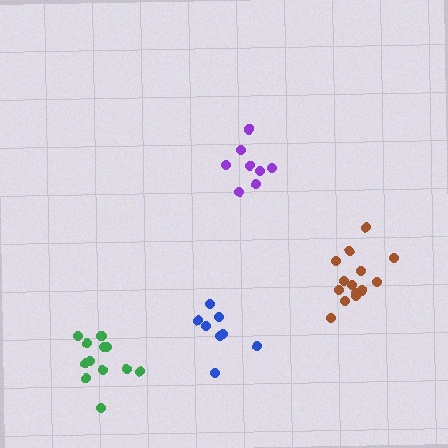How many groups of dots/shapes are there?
There are 4 groups.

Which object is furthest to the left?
The green cluster is leftmost.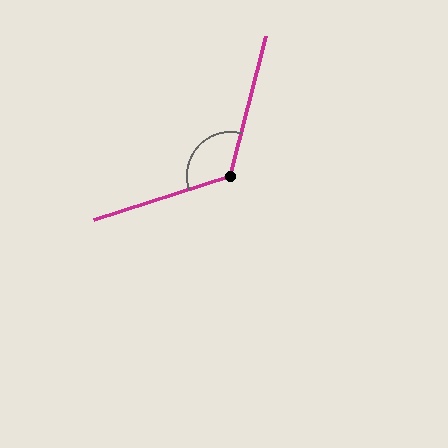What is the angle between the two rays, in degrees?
Approximately 123 degrees.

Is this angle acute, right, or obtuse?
It is obtuse.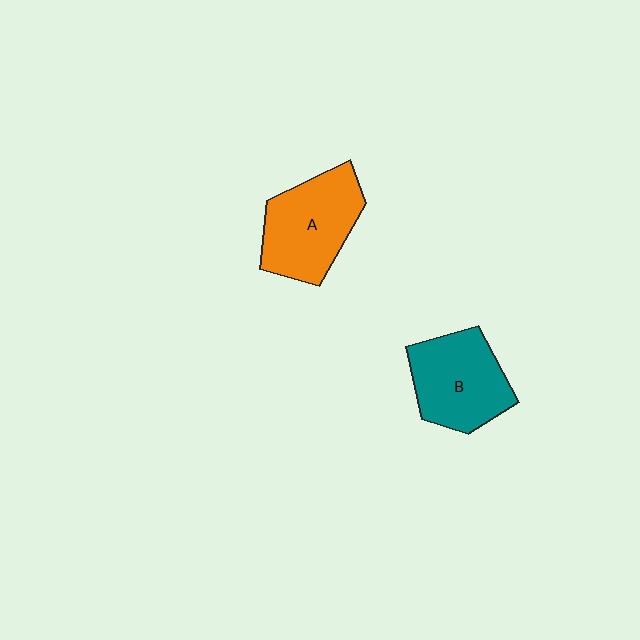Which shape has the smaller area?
Shape B (teal).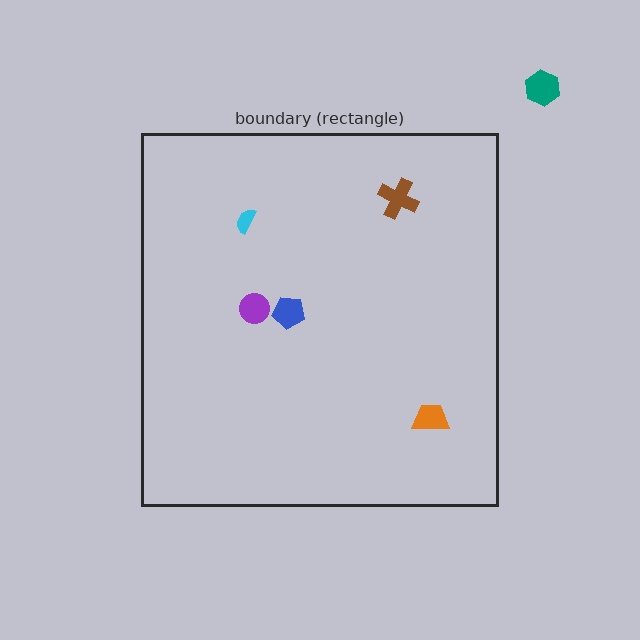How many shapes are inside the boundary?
5 inside, 1 outside.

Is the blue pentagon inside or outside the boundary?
Inside.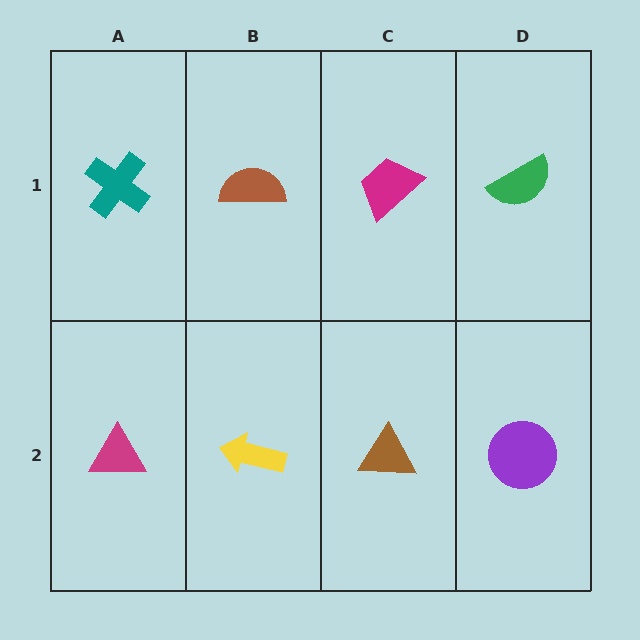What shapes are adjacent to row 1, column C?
A brown triangle (row 2, column C), a brown semicircle (row 1, column B), a green semicircle (row 1, column D).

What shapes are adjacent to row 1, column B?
A yellow arrow (row 2, column B), a teal cross (row 1, column A), a magenta trapezoid (row 1, column C).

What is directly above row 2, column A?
A teal cross.